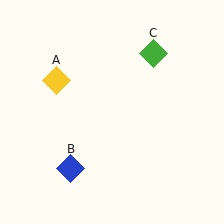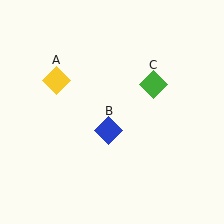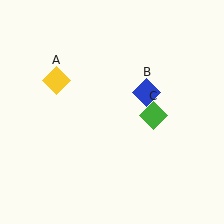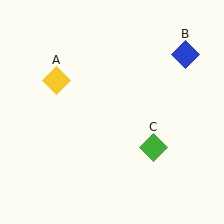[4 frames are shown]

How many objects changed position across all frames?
2 objects changed position: blue diamond (object B), green diamond (object C).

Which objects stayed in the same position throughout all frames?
Yellow diamond (object A) remained stationary.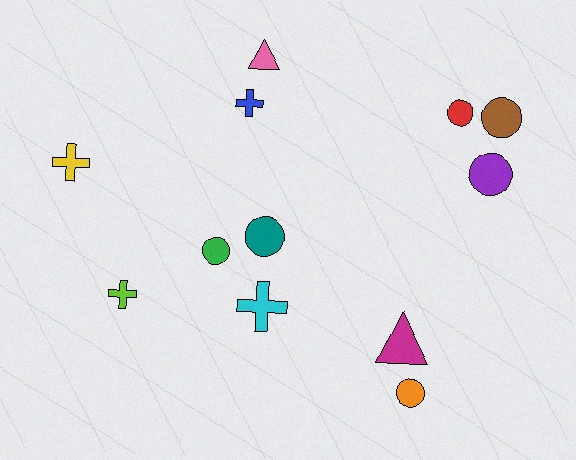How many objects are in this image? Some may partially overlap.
There are 12 objects.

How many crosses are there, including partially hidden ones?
There are 4 crosses.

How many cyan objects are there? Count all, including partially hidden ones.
There is 1 cyan object.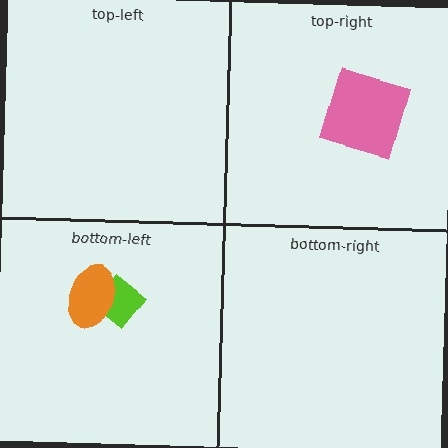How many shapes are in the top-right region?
1.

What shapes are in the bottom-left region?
The lime diamond, the orange ellipse.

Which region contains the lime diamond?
The bottom-left region.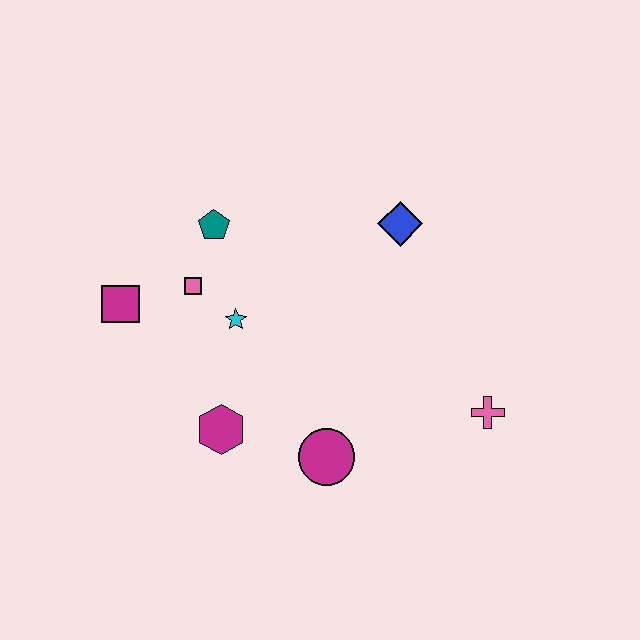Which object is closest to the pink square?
The cyan star is closest to the pink square.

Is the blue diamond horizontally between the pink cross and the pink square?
Yes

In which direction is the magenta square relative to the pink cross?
The magenta square is to the left of the pink cross.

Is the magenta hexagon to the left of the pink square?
No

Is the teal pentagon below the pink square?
No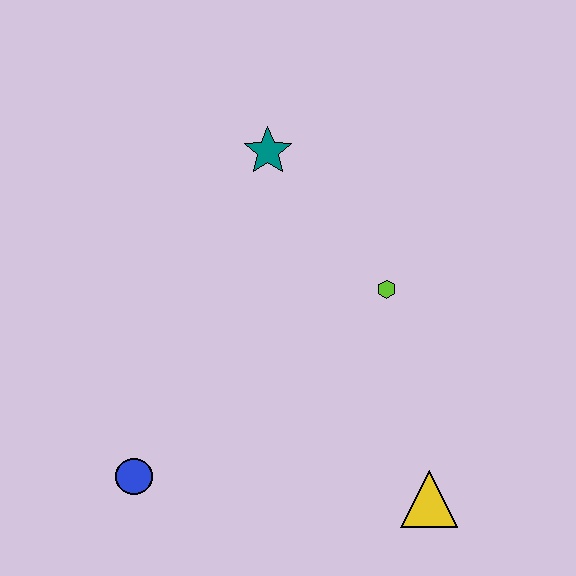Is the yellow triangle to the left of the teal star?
No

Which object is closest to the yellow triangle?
The lime hexagon is closest to the yellow triangle.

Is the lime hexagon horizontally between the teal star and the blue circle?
No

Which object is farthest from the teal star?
The yellow triangle is farthest from the teal star.